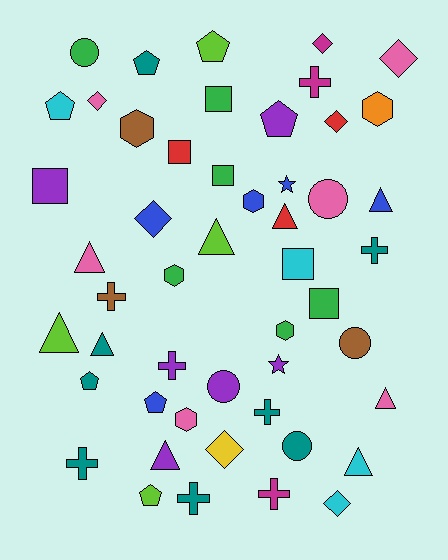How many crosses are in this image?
There are 8 crosses.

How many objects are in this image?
There are 50 objects.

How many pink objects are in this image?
There are 6 pink objects.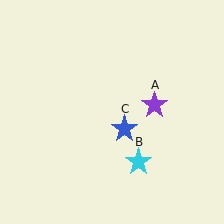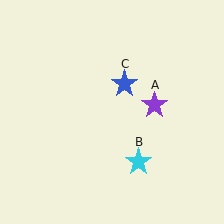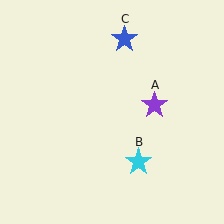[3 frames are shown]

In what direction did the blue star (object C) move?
The blue star (object C) moved up.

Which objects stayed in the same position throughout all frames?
Purple star (object A) and cyan star (object B) remained stationary.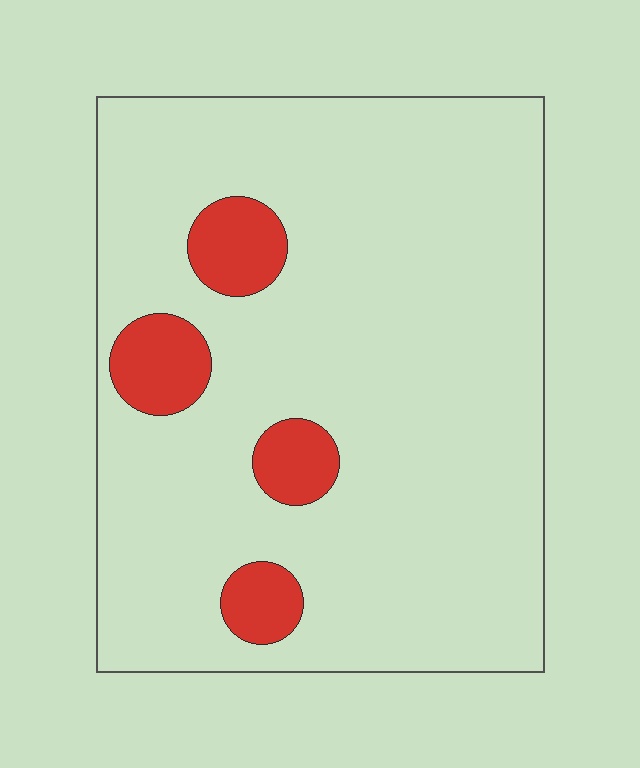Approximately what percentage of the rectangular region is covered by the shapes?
Approximately 10%.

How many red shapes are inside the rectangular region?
4.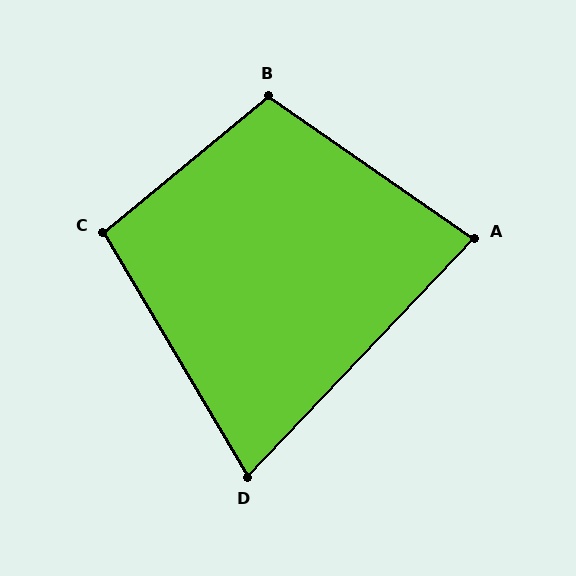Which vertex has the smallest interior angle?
D, at approximately 74 degrees.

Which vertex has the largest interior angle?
B, at approximately 106 degrees.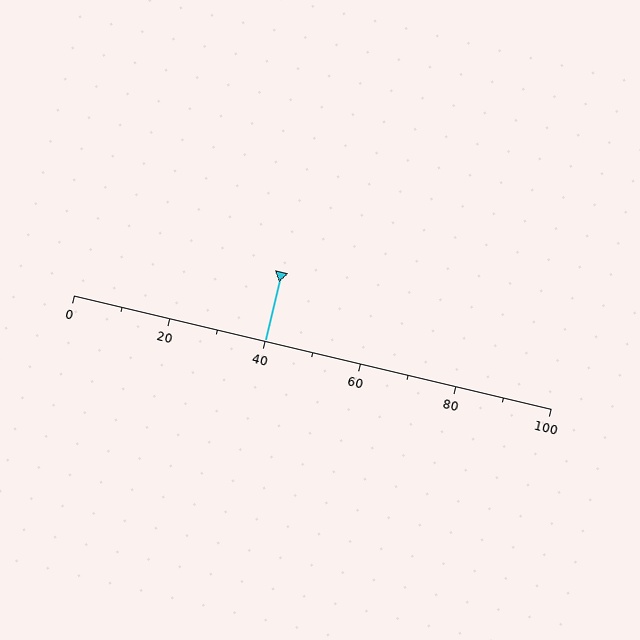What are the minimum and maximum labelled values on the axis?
The axis runs from 0 to 100.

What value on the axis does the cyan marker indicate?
The marker indicates approximately 40.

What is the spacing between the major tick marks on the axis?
The major ticks are spaced 20 apart.